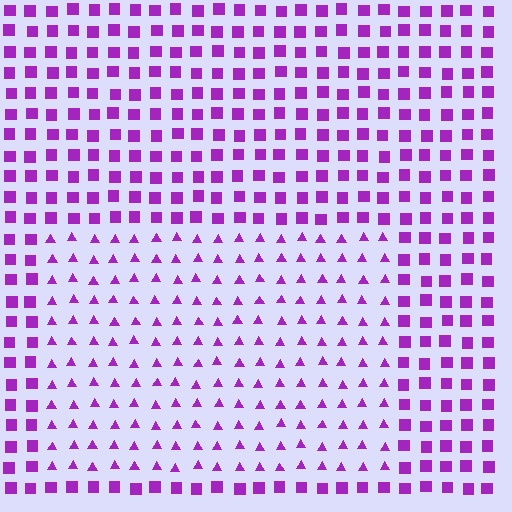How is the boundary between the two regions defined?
The boundary is defined by a change in element shape: triangles inside vs. squares outside. All elements share the same color and spacing.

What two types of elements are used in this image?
The image uses triangles inside the rectangle region and squares outside it.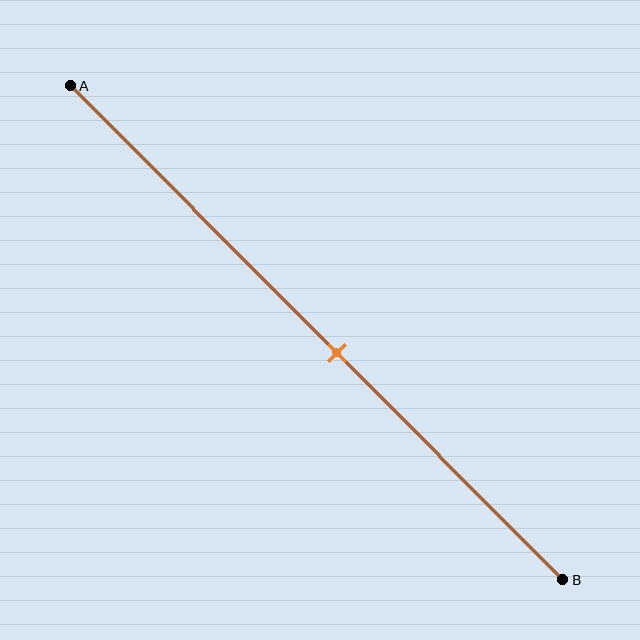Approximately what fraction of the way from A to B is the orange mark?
The orange mark is approximately 55% of the way from A to B.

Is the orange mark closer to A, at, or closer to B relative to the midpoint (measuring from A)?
The orange mark is closer to point B than the midpoint of segment AB.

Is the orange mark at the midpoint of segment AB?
No, the mark is at about 55% from A, not at the 50% midpoint.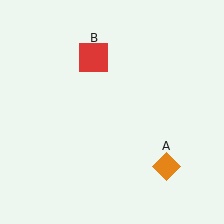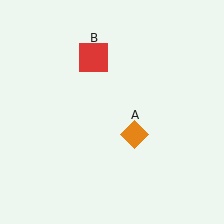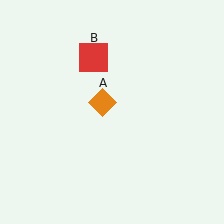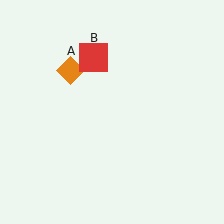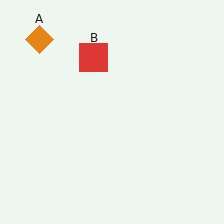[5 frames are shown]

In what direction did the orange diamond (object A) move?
The orange diamond (object A) moved up and to the left.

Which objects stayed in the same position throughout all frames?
Red square (object B) remained stationary.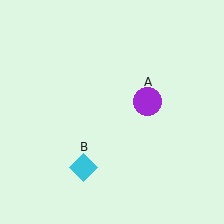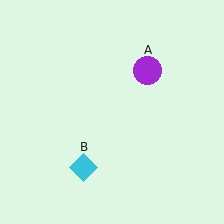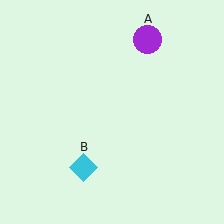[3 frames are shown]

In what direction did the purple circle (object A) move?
The purple circle (object A) moved up.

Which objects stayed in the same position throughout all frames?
Cyan diamond (object B) remained stationary.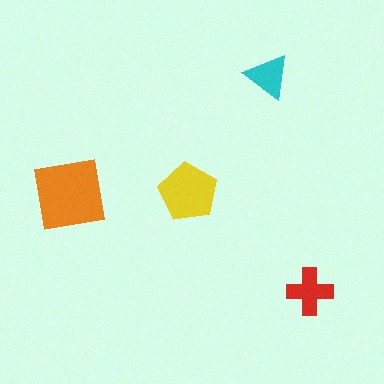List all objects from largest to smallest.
The orange square, the yellow pentagon, the red cross, the cyan triangle.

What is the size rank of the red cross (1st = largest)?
3rd.